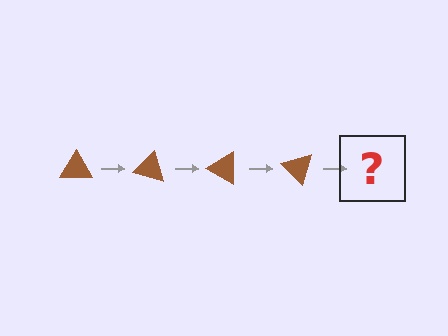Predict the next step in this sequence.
The next step is a brown triangle rotated 60 degrees.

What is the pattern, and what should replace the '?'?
The pattern is that the triangle rotates 15 degrees each step. The '?' should be a brown triangle rotated 60 degrees.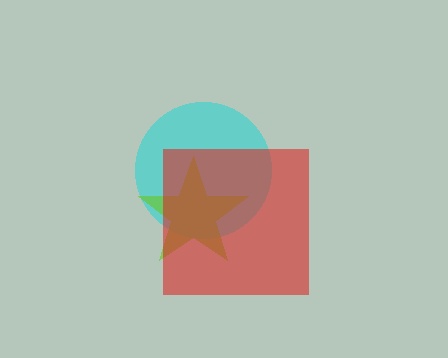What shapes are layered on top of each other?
The layered shapes are: a cyan circle, a lime star, a red square.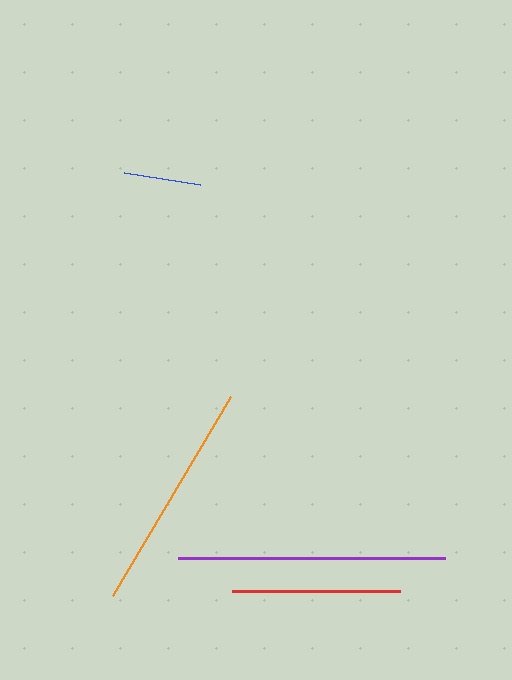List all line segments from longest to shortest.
From longest to shortest: purple, orange, red, blue.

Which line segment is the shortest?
The blue line is the shortest at approximately 77 pixels.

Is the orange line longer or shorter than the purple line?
The purple line is longer than the orange line.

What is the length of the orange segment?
The orange segment is approximately 231 pixels long.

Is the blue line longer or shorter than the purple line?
The purple line is longer than the blue line.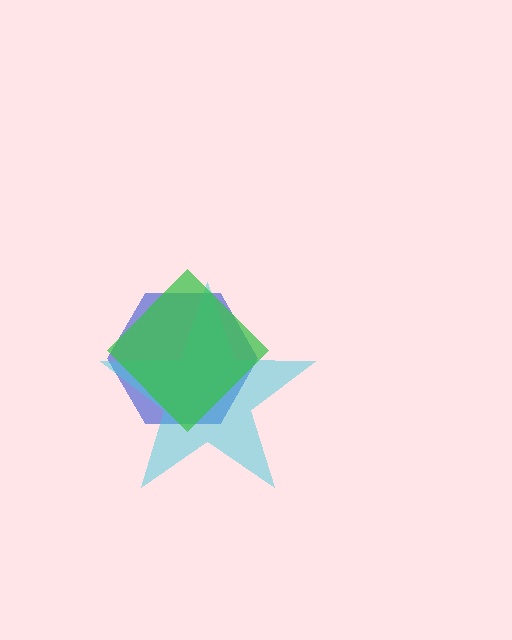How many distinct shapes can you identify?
There are 3 distinct shapes: a blue hexagon, a cyan star, a green diamond.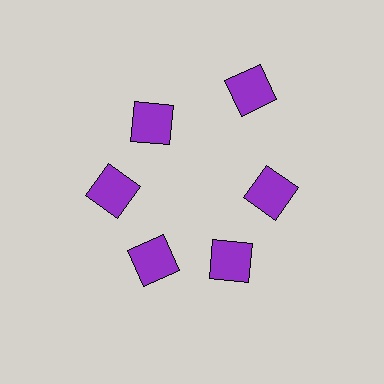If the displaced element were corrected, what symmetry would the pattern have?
It would have 6-fold rotational symmetry — the pattern would map onto itself every 60 degrees.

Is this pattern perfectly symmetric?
No. The 6 purple squares are arranged in a ring, but one element near the 1 o'clock position is pushed outward from the center, breaking the 6-fold rotational symmetry.